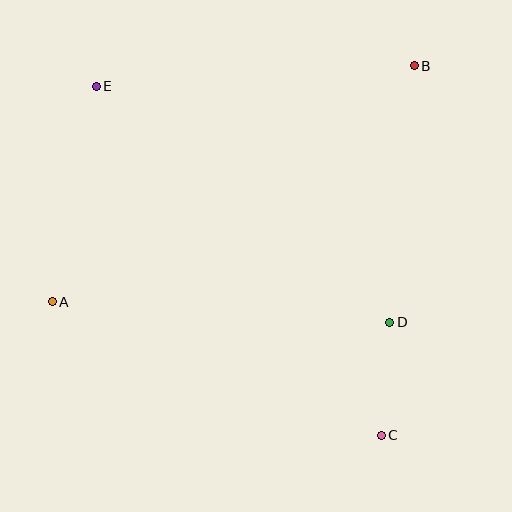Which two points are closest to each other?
Points C and D are closest to each other.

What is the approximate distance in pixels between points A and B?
The distance between A and B is approximately 432 pixels.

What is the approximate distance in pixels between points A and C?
The distance between A and C is approximately 355 pixels.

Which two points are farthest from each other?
Points C and E are farthest from each other.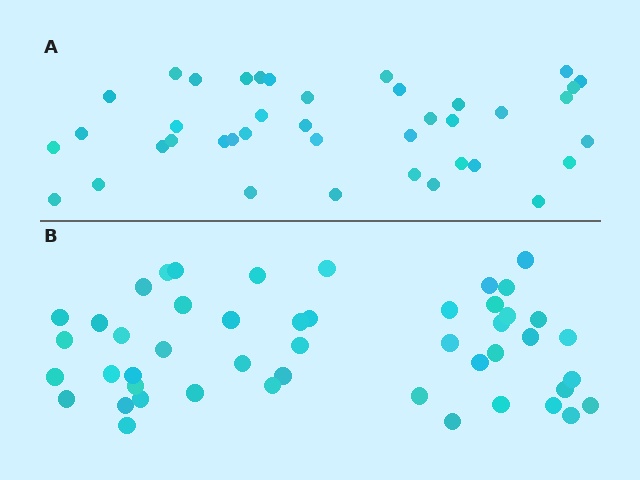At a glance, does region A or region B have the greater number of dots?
Region B (the bottom region) has more dots.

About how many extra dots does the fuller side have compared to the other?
Region B has roughly 8 or so more dots than region A.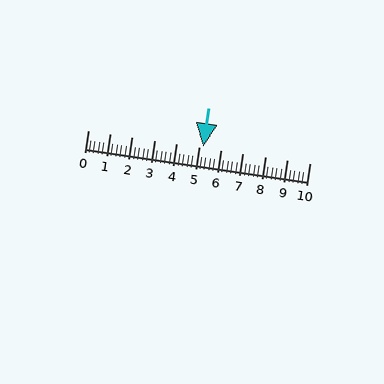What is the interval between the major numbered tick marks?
The major tick marks are spaced 1 units apart.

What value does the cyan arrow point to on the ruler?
The cyan arrow points to approximately 5.2.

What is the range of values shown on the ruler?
The ruler shows values from 0 to 10.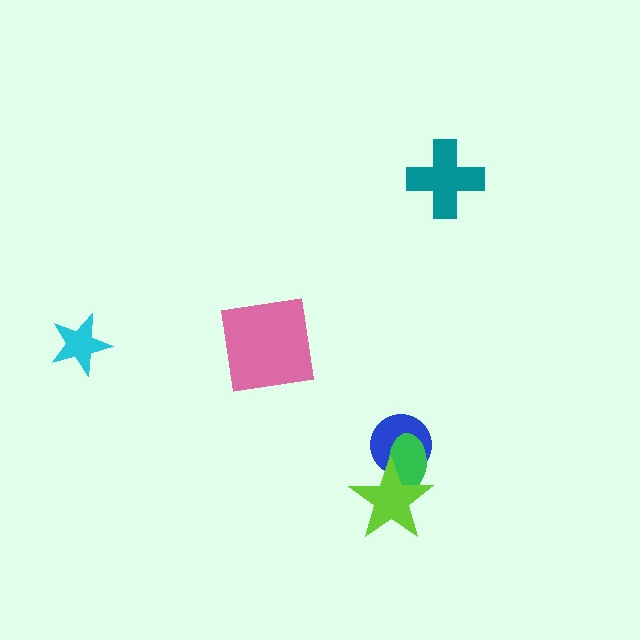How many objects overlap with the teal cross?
0 objects overlap with the teal cross.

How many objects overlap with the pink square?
0 objects overlap with the pink square.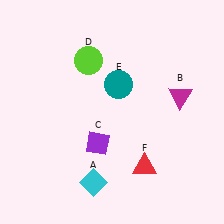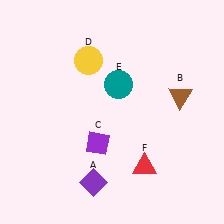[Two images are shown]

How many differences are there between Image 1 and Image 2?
There are 3 differences between the two images.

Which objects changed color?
A changed from cyan to purple. B changed from magenta to brown. D changed from lime to yellow.